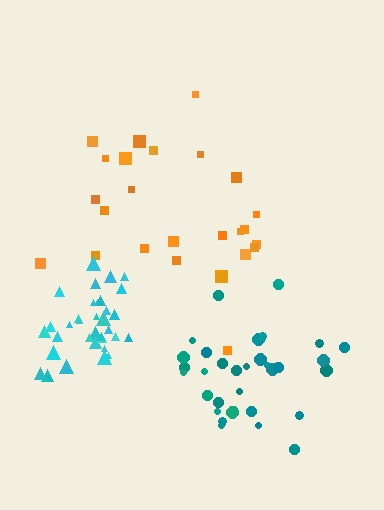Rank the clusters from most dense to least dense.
cyan, teal, orange.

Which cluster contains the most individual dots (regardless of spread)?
Cyan (35).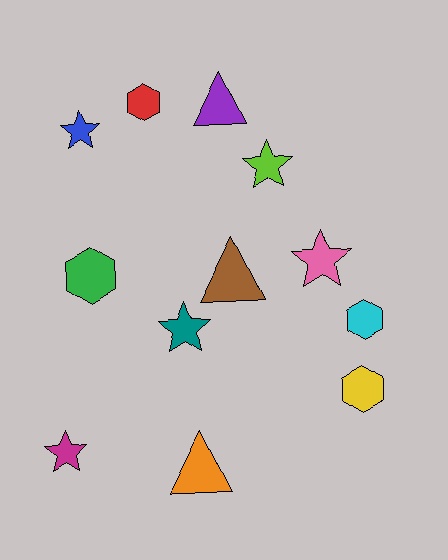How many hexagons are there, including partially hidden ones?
There are 4 hexagons.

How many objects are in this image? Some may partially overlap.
There are 12 objects.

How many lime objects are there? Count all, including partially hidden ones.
There is 1 lime object.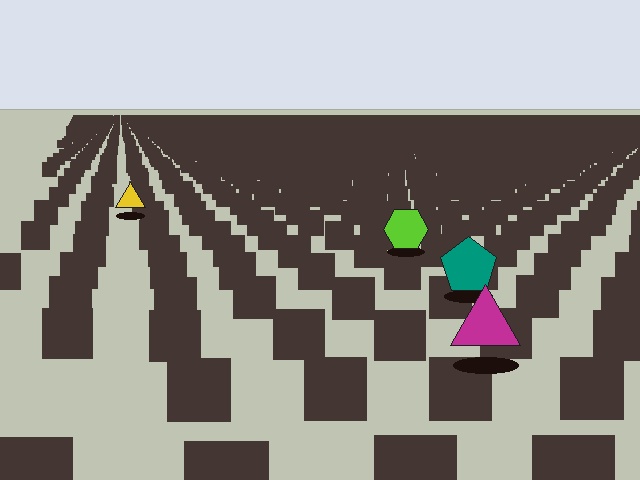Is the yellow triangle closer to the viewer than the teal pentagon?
No. The teal pentagon is closer — you can tell from the texture gradient: the ground texture is coarser near it.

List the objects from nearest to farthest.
From nearest to farthest: the magenta triangle, the teal pentagon, the lime hexagon, the yellow triangle.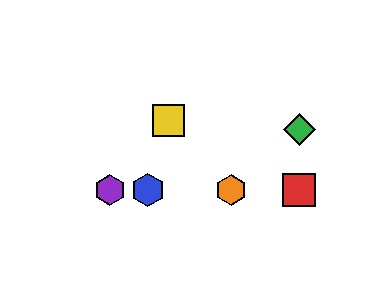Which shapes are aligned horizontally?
The red square, the blue hexagon, the purple hexagon, the orange hexagon are aligned horizontally.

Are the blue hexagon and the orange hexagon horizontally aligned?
Yes, both are at y≈190.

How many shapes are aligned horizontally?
4 shapes (the red square, the blue hexagon, the purple hexagon, the orange hexagon) are aligned horizontally.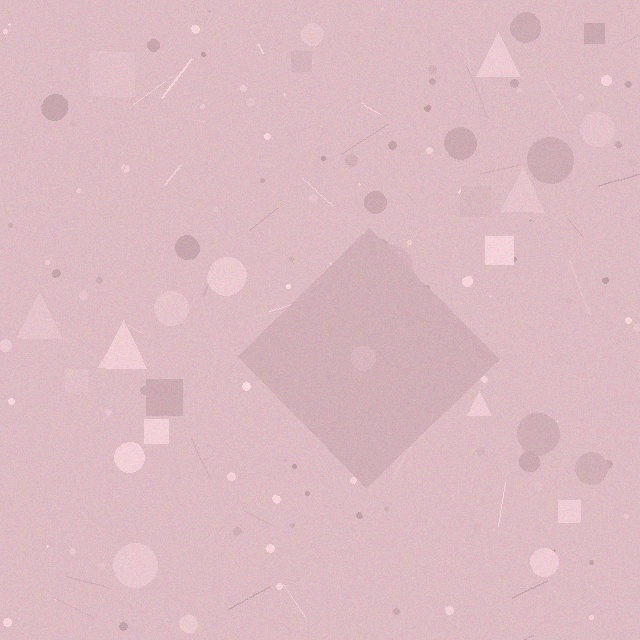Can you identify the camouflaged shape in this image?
The camouflaged shape is a diamond.